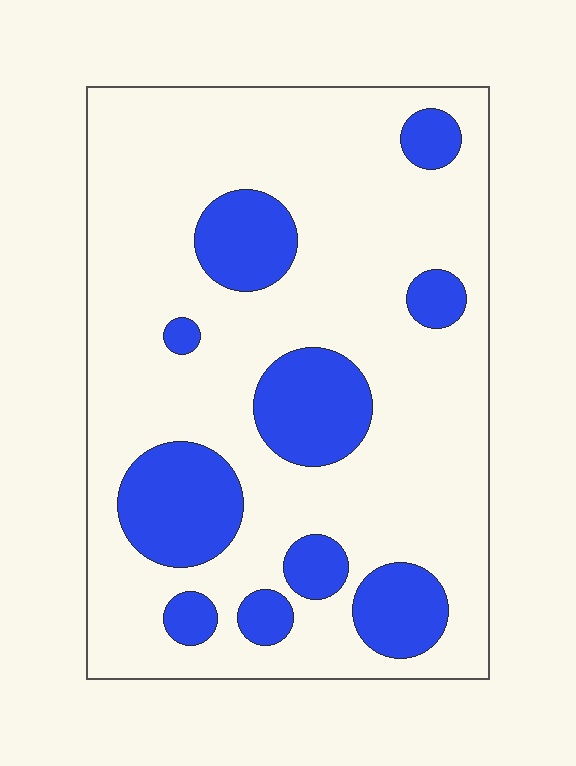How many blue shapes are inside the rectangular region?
10.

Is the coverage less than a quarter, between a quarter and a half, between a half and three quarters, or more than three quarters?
Less than a quarter.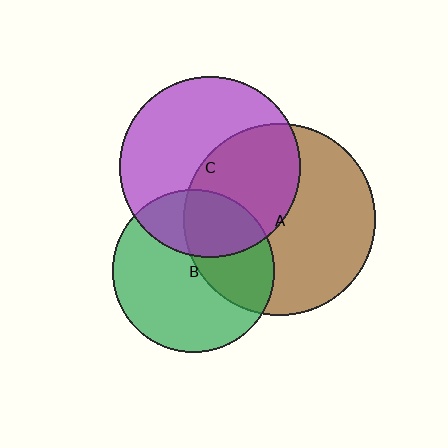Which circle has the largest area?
Circle A (brown).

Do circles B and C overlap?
Yes.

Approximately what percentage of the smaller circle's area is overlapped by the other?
Approximately 30%.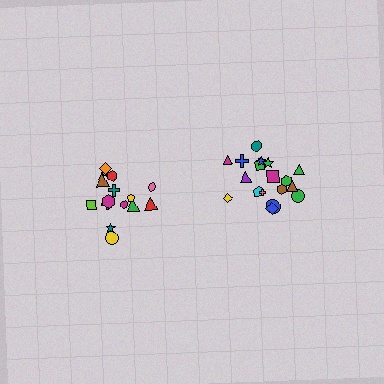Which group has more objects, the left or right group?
The right group.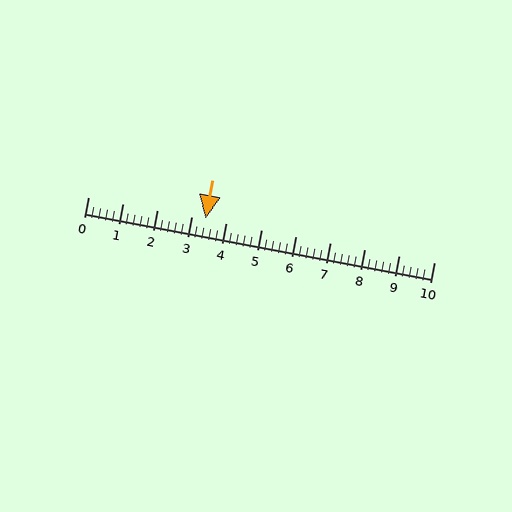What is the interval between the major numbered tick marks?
The major tick marks are spaced 1 units apart.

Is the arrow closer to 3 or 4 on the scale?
The arrow is closer to 3.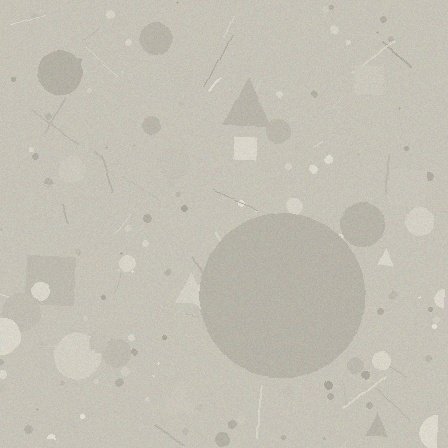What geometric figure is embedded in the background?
A circle is embedded in the background.